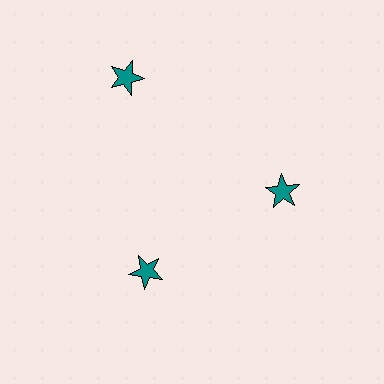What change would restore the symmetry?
The symmetry would be restored by moving it inward, back onto the ring so that all 3 stars sit at equal angles and equal distance from the center.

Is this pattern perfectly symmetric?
No. The 3 teal stars are arranged in a ring, but one element near the 11 o'clock position is pushed outward from the center, breaking the 3-fold rotational symmetry.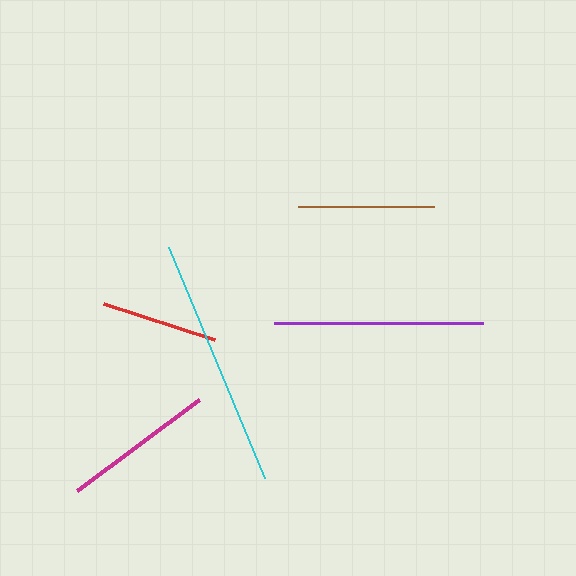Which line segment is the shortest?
The red line is the shortest at approximately 116 pixels.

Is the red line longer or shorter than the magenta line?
The magenta line is longer than the red line.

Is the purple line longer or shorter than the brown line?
The purple line is longer than the brown line.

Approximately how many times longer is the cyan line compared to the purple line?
The cyan line is approximately 1.2 times the length of the purple line.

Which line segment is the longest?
The cyan line is the longest at approximately 250 pixels.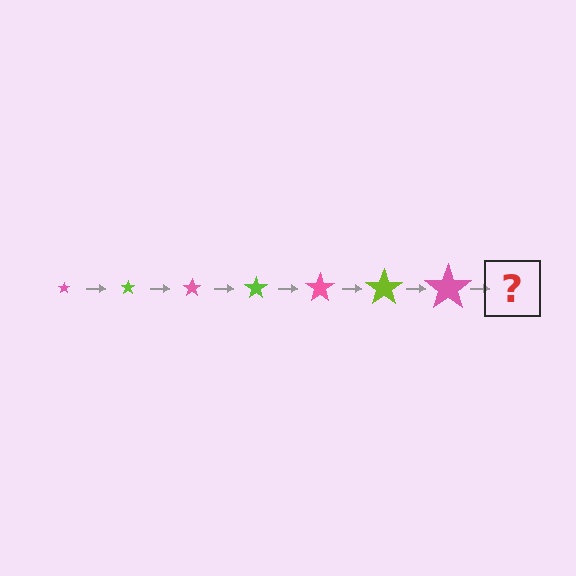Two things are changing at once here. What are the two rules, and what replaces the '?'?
The two rules are that the star grows larger each step and the color cycles through pink and lime. The '?' should be a lime star, larger than the previous one.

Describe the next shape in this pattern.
It should be a lime star, larger than the previous one.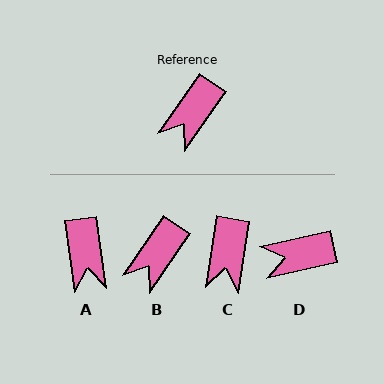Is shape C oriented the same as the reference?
No, it is off by about 25 degrees.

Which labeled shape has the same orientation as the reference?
B.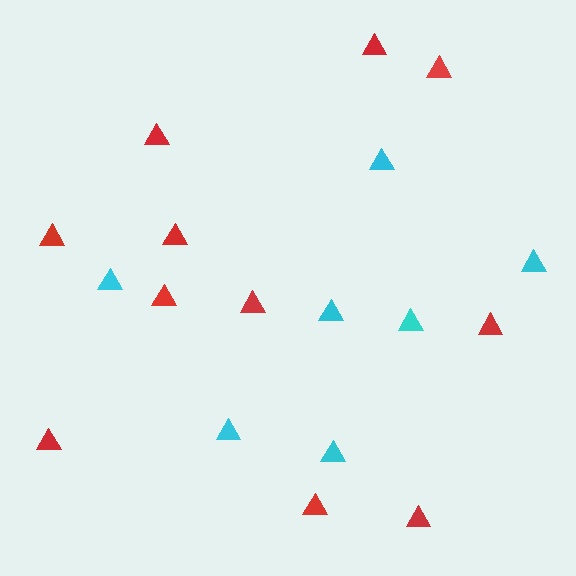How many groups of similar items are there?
There are 2 groups: one group of cyan triangles (7) and one group of red triangles (11).